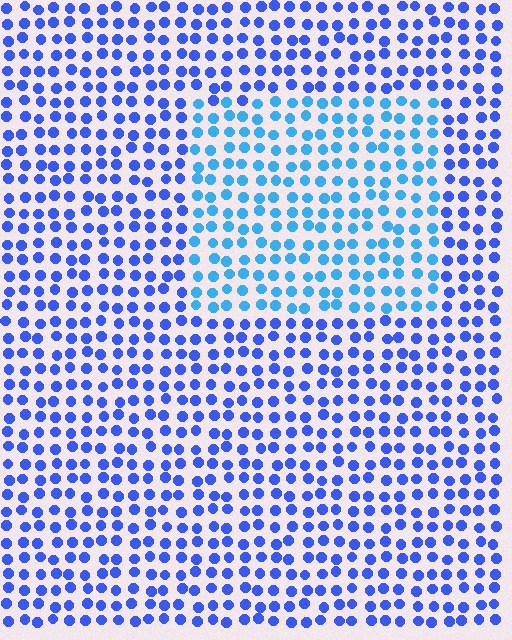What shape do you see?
I see a rectangle.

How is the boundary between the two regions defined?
The boundary is defined purely by a slight shift in hue (about 29 degrees). Spacing, size, and orientation are identical on both sides.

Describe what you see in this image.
The image is filled with small blue elements in a uniform arrangement. A rectangle-shaped region is visible where the elements are tinted to a slightly different hue, forming a subtle color boundary.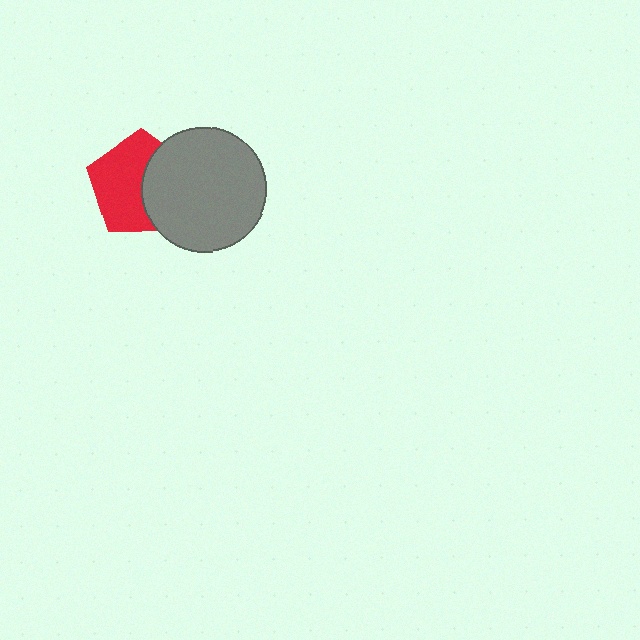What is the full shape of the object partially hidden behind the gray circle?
The partially hidden object is a red pentagon.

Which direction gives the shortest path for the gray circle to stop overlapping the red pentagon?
Moving right gives the shortest separation.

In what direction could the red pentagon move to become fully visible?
The red pentagon could move left. That would shift it out from behind the gray circle entirely.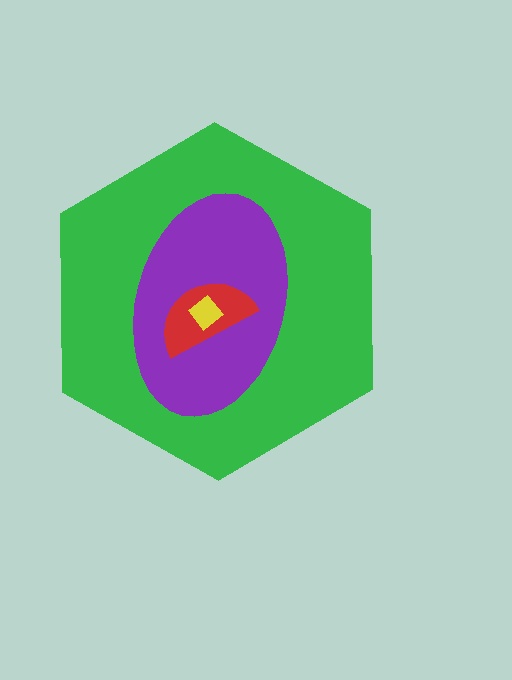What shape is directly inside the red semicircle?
The yellow diamond.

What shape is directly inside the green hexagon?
The purple ellipse.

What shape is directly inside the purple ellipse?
The red semicircle.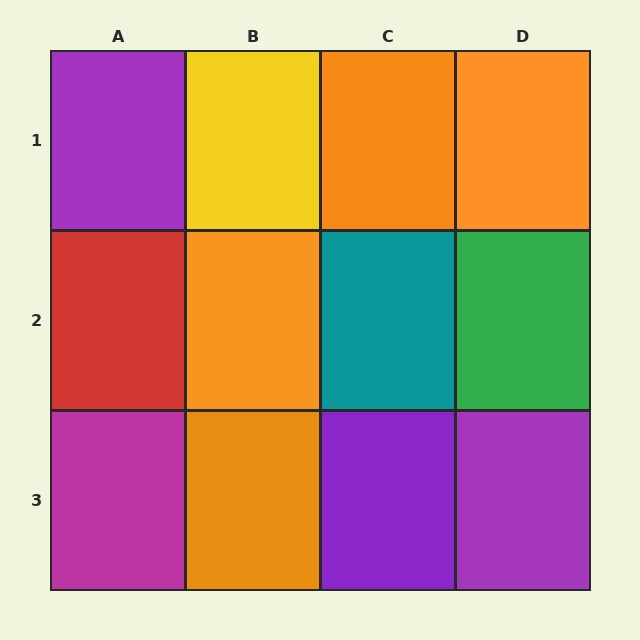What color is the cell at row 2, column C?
Teal.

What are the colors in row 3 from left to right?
Magenta, orange, purple, purple.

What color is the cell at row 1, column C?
Orange.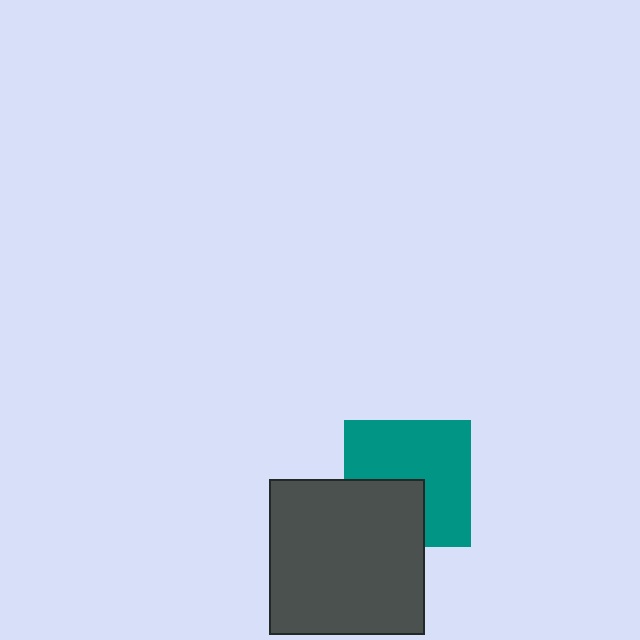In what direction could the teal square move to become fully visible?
The teal square could move toward the upper-right. That would shift it out from behind the dark gray square entirely.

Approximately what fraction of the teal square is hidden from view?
Roughly 34% of the teal square is hidden behind the dark gray square.